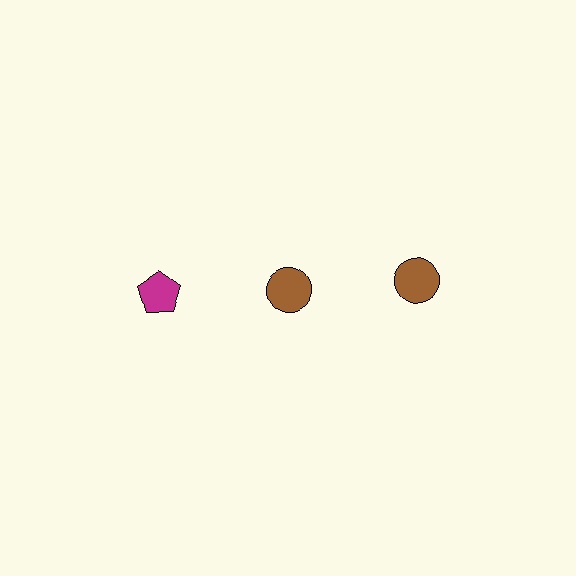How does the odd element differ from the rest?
It differs in both color (magenta instead of brown) and shape (pentagon instead of circle).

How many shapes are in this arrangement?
There are 3 shapes arranged in a grid pattern.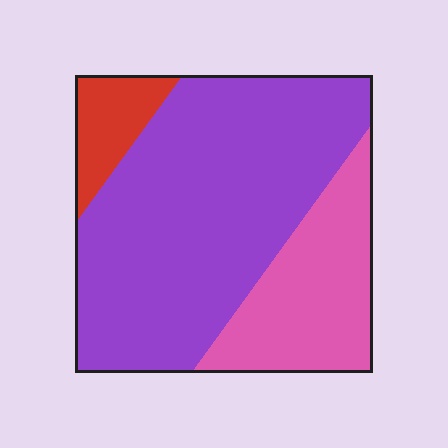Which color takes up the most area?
Purple, at roughly 65%.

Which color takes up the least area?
Red, at roughly 10%.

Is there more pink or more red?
Pink.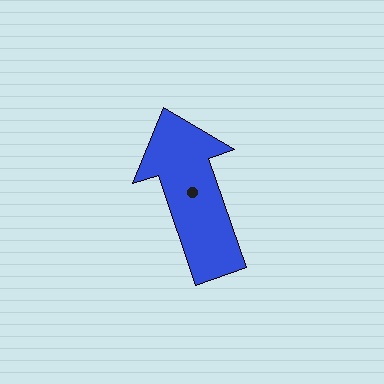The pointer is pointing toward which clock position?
Roughly 11 o'clock.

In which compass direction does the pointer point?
North.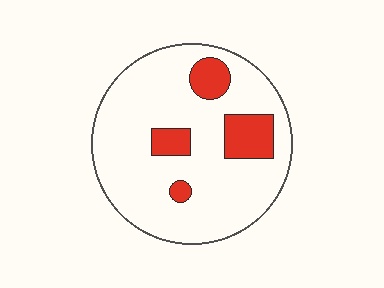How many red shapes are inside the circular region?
4.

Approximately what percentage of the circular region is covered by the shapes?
Approximately 15%.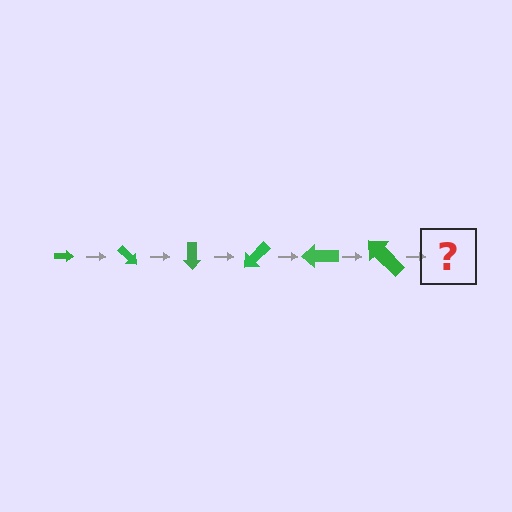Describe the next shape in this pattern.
It should be an arrow, larger than the previous one and rotated 270 degrees from the start.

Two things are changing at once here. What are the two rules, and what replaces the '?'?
The two rules are that the arrow grows larger each step and it rotates 45 degrees each step. The '?' should be an arrow, larger than the previous one and rotated 270 degrees from the start.